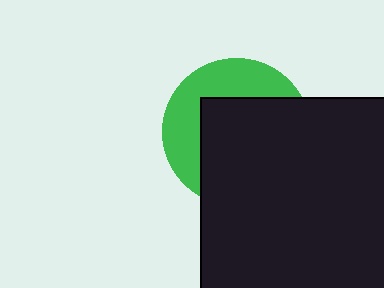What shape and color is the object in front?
The object in front is a black square.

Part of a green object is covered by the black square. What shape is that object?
It is a circle.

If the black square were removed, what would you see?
You would see the complete green circle.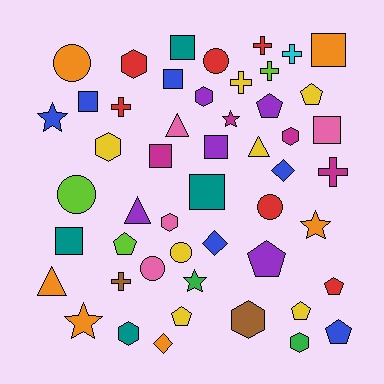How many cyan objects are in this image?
There is 1 cyan object.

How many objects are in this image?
There are 50 objects.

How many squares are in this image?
There are 9 squares.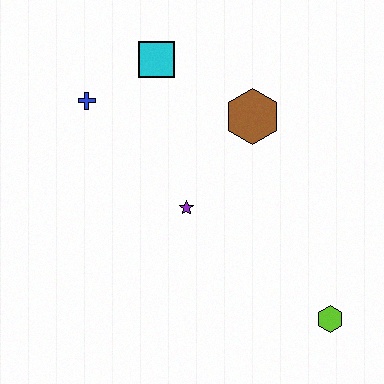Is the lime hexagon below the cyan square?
Yes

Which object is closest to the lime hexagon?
The purple star is closest to the lime hexagon.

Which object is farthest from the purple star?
The lime hexagon is farthest from the purple star.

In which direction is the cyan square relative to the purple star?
The cyan square is above the purple star.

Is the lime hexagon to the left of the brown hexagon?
No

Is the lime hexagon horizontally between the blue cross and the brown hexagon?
No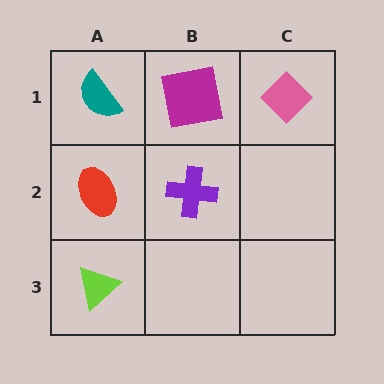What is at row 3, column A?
A lime triangle.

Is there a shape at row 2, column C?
No, that cell is empty.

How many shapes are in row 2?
2 shapes.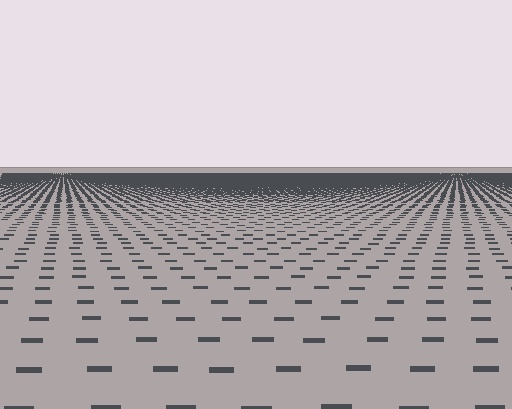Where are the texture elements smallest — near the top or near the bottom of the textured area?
Near the top.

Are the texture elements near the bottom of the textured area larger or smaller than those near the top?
Larger. Near the bottom, elements are closer to the viewer and appear at a bigger on-screen size.